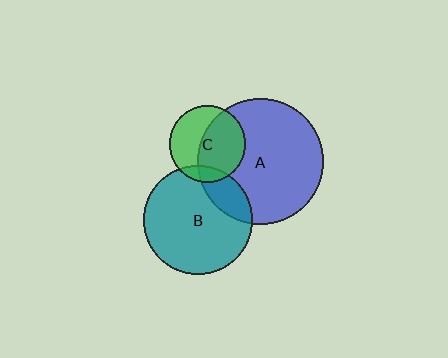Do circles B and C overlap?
Yes.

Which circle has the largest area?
Circle A (blue).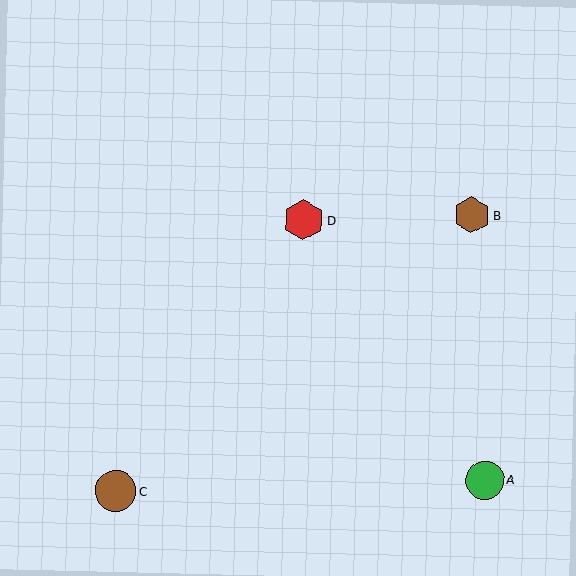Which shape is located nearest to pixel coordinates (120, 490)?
The brown circle (labeled C) at (115, 491) is nearest to that location.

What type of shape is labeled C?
Shape C is a brown circle.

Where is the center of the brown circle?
The center of the brown circle is at (115, 491).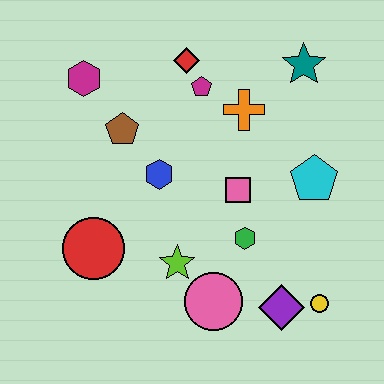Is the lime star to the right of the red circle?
Yes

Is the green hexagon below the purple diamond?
No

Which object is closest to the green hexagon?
The pink square is closest to the green hexagon.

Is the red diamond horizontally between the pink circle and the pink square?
No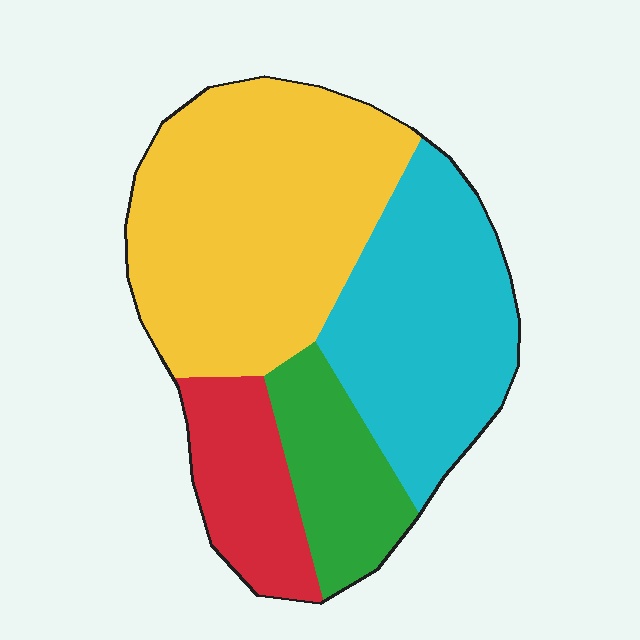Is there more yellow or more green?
Yellow.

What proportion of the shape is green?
Green takes up about one eighth (1/8) of the shape.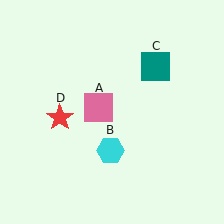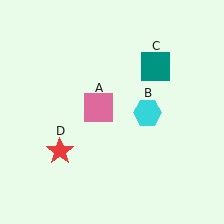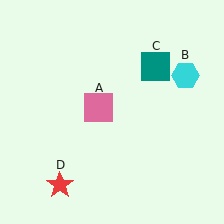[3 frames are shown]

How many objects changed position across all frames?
2 objects changed position: cyan hexagon (object B), red star (object D).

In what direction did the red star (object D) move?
The red star (object D) moved down.